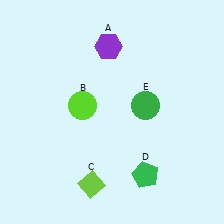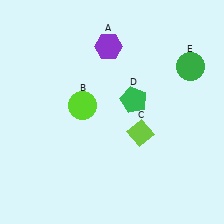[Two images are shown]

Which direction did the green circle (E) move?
The green circle (E) moved right.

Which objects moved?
The objects that moved are: the lime diamond (C), the green pentagon (D), the green circle (E).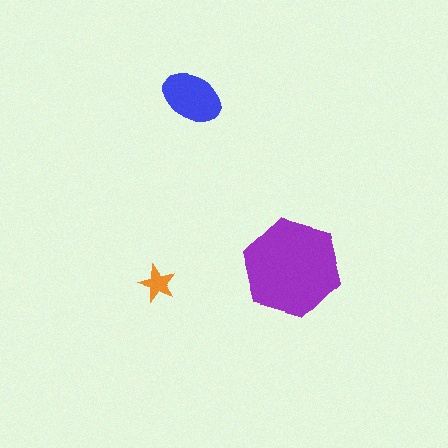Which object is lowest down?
The orange star is bottommost.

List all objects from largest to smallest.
The purple hexagon, the blue ellipse, the orange star.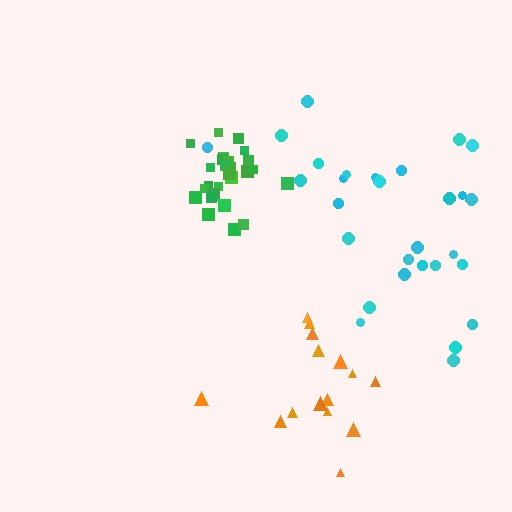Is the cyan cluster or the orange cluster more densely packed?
Cyan.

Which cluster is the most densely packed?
Green.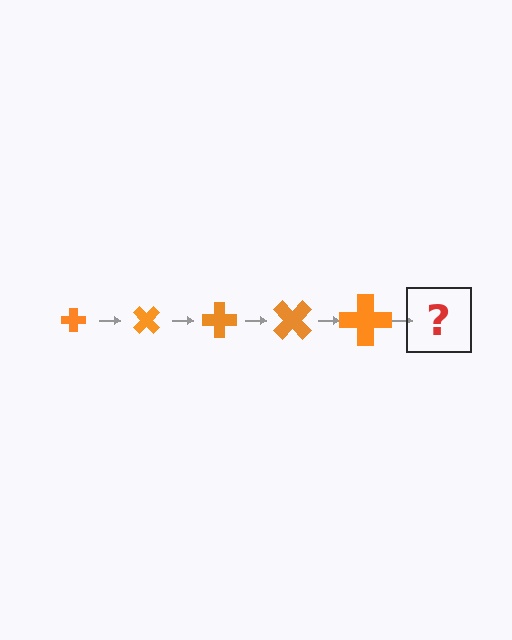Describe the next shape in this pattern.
It should be a cross, larger than the previous one and rotated 225 degrees from the start.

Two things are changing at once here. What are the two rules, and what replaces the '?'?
The two rules are that the cross grows larger each step and it rotates 45 degrees each step. The '?' should be a cross, larger than the previous one and rotated 225 degrees from the start.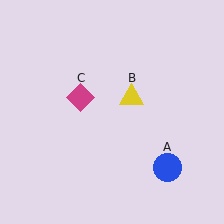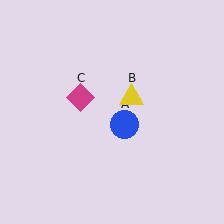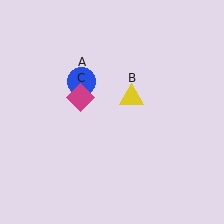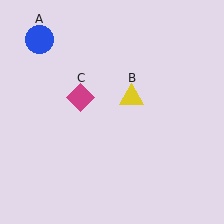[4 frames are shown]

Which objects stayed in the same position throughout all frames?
Yellow triangle (object B) and magenta diamond (object C) remained stationary.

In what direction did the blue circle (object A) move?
The blue circle (object A) moved up and to the left.